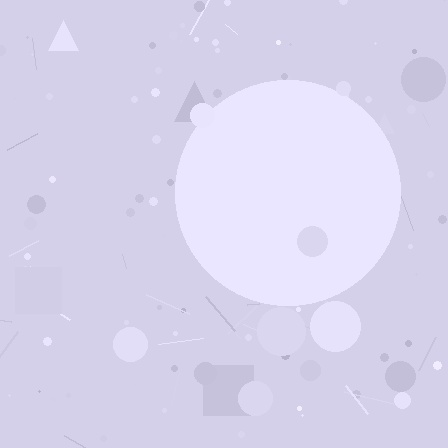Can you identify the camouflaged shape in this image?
The camouflaged shape is a circle.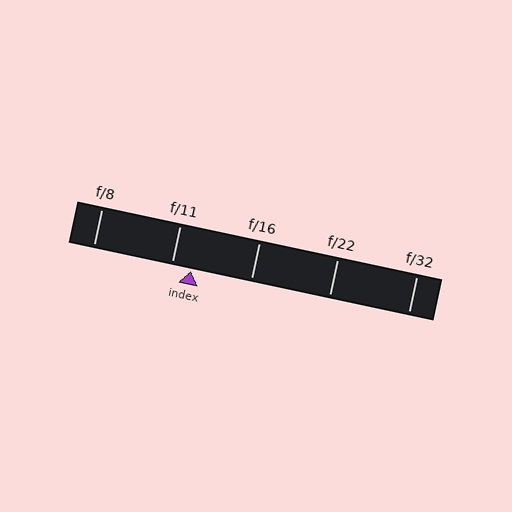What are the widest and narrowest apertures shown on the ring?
The widest aperture shown is f/8 and the narrowest is f/32.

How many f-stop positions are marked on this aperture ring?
There are 5 f-stop positions marked.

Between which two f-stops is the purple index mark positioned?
The index mark is between f/11 and f/16.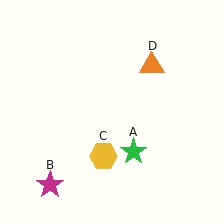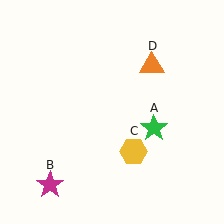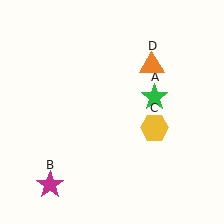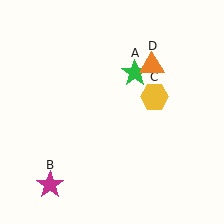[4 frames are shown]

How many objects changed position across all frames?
2 objects changed position: green star (object A), yellow hexagon (object C).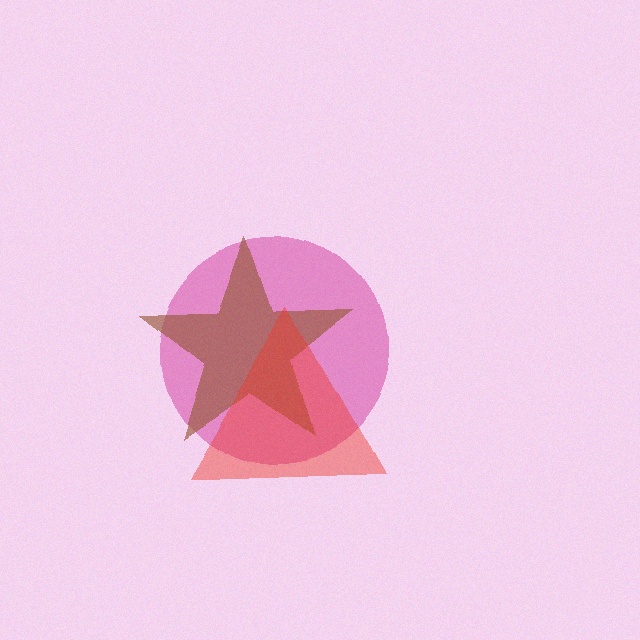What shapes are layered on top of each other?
The layered shapes are: a magenta circle, a brown star, a red triangle.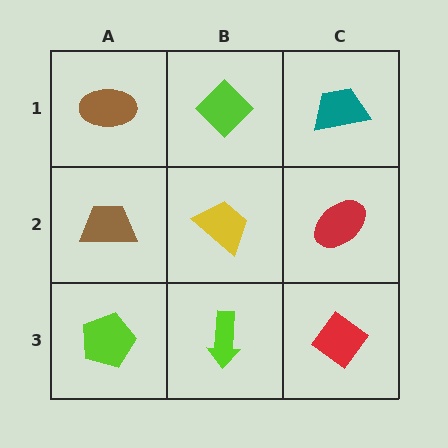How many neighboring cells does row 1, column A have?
2.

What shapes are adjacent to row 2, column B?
A lime diamond (row 1, column B), a lime arrow (row 3, column B), a brown trapezoid (row 2, column A), a red ellipse (row 2, column C).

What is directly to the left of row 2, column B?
A brown trapezoid.